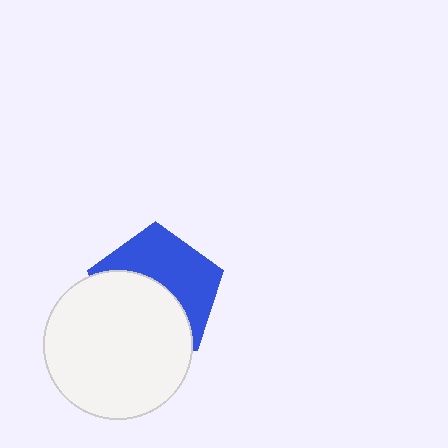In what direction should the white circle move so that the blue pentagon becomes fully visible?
The white circle should move down. That is the shortest direction to clear the overlap and leave the blue pentagon fully visible.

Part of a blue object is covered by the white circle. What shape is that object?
It is a pentagon.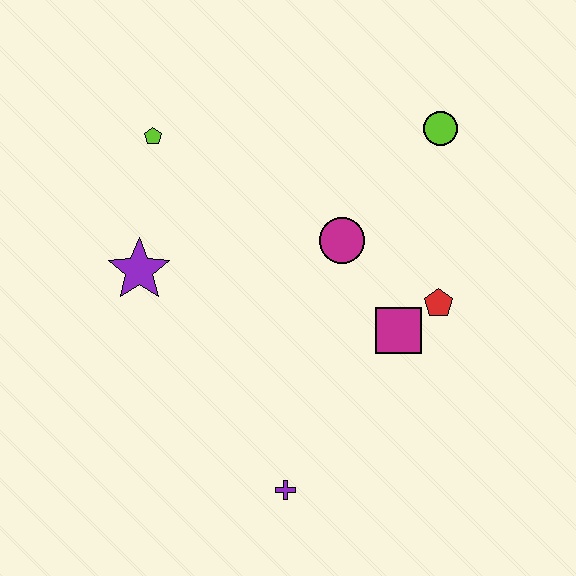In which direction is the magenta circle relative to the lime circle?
The magenta circle is below the lime circle.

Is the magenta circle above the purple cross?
Yes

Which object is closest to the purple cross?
The magenta square is closest to the purple cross.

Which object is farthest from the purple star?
The lime circle is farthest from the purple star.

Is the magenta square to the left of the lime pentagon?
No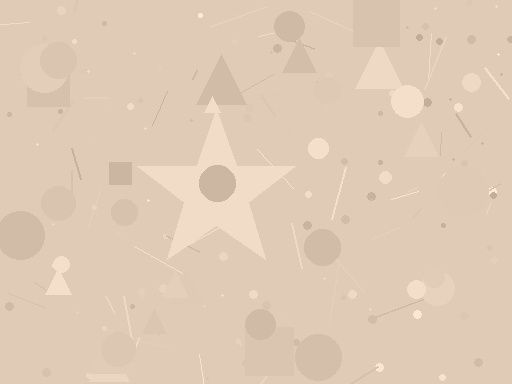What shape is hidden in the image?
A star is hidden in the image.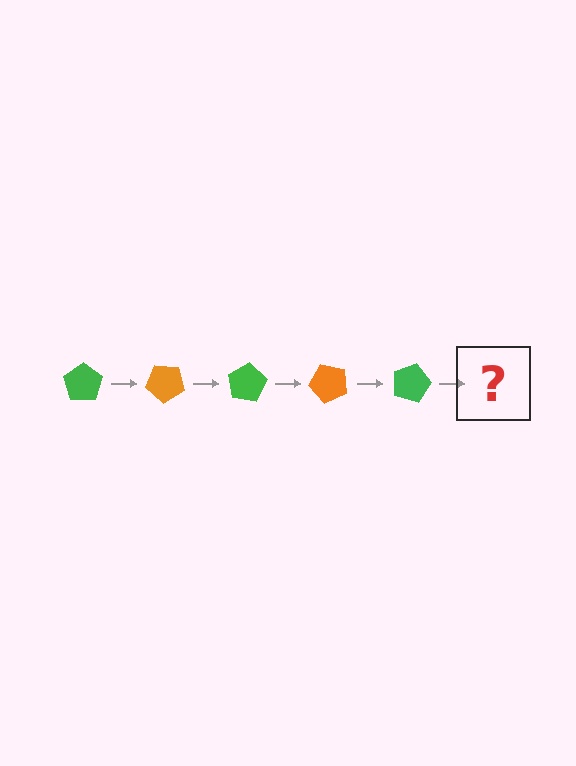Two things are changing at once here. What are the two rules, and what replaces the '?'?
The two rules are that it rotates 40 degrees each step and the color cycles through green and orange. The '?' should be an orange pentagon, rotated 200 degrees from the start.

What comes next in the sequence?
The next element should be an orange pentagon, rotated 200 degrees from the start.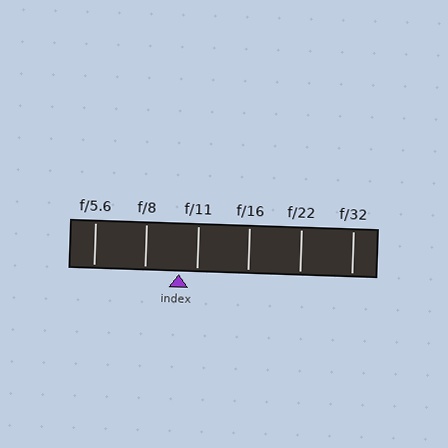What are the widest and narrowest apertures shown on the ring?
The widest aperture shown is f/5.6 and the narrowest is f/32.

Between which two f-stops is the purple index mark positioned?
The index mark is between f/8 and f/11.